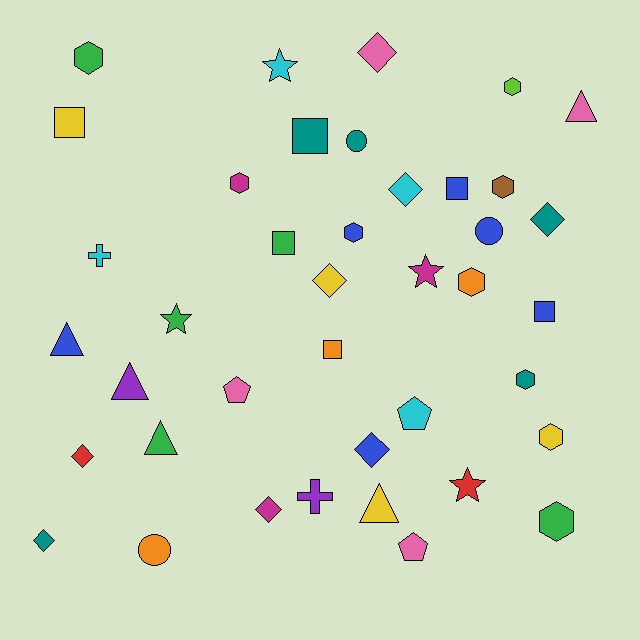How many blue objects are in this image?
There are 6 blue objects.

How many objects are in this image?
There are 40 objects.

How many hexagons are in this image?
There are 9 hexagons.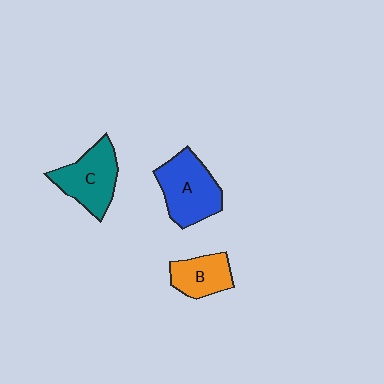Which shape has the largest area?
Shape A (blue).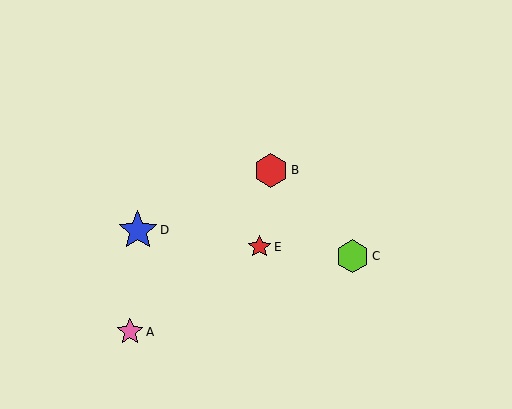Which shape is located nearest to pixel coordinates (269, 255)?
The red star (labeled E) at (259, 247) is nearest to that location.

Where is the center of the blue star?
The center of the blue star is at (138, 230).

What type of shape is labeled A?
Shape A is a pink star.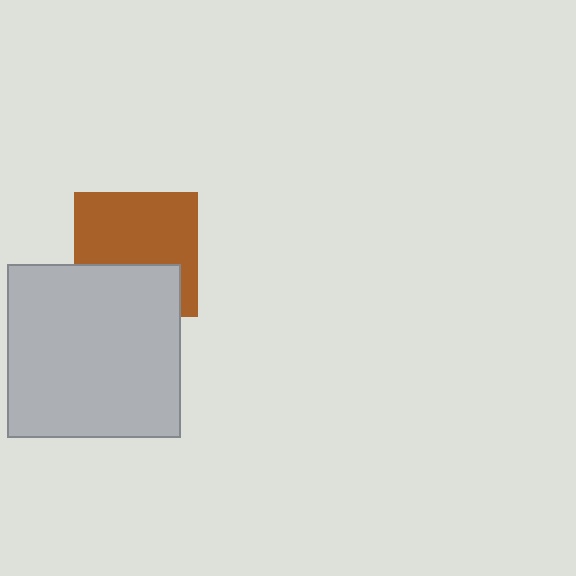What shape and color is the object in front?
The object in front is a light gray square.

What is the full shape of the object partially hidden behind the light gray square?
The partially hidden object is a brown square.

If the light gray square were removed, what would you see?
You would see the complete brown square.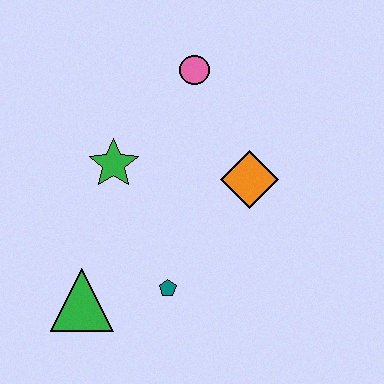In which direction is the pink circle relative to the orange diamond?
The pink circle is above the orange diamond.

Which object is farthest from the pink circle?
The green triangle is farthest from the pink circle.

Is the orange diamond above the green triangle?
Yes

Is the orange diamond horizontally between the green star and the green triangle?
No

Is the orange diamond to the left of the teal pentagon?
No